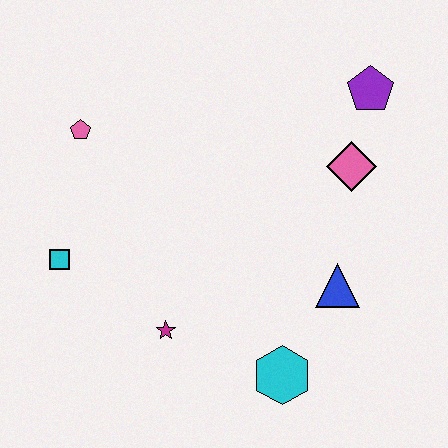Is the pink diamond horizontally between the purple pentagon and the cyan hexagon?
Yes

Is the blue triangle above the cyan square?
No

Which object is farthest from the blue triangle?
The pink pentagon is farthest from the blue triangle.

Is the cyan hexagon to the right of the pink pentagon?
Yes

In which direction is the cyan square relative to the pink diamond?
The cyan square is to the left of the pink diamond.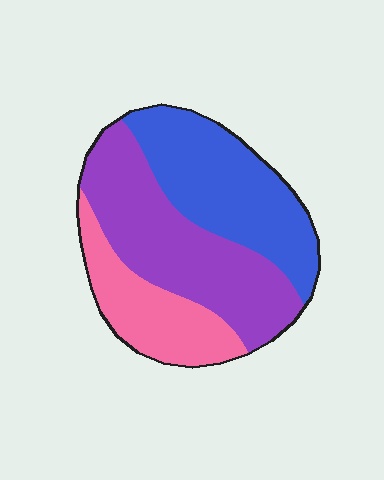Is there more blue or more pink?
Blue.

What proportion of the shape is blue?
Blue takes up between a quarter and a half of the shape.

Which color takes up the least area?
Pink, at roughly 25%.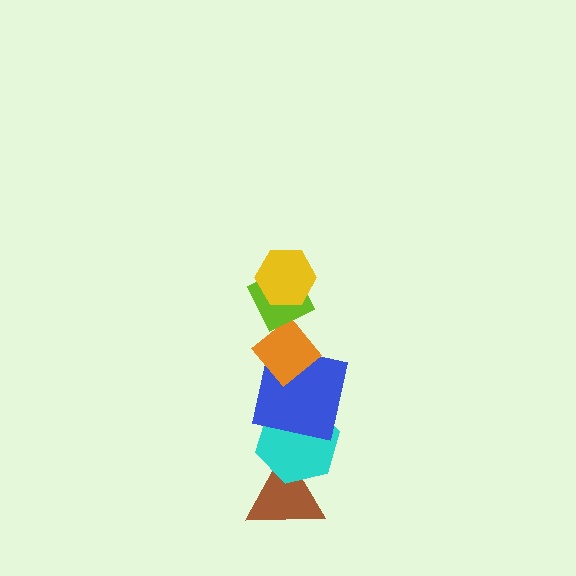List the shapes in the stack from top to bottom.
From top to bottom: the yellow hexagon, the lime diamond, the orange diamond, the blue square, the cyan hexagon, the brown triangle.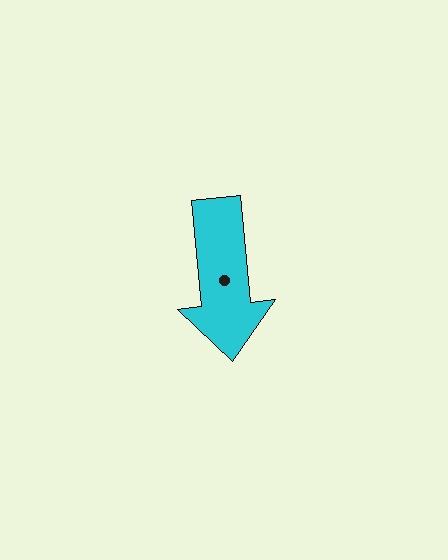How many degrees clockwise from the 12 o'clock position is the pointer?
Approximately 174 degrees.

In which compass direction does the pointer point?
South.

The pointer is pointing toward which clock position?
Roughly 6 o'clock.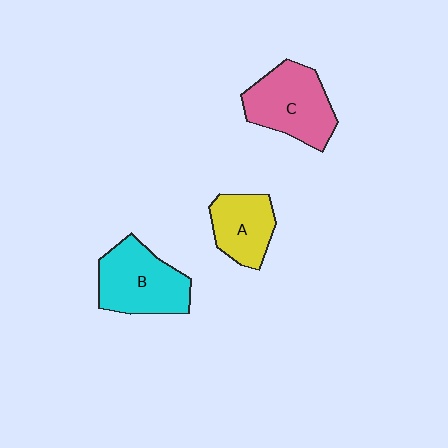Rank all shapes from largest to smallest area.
From largest to smallest: C (pink), B (cyan), A (yellow).